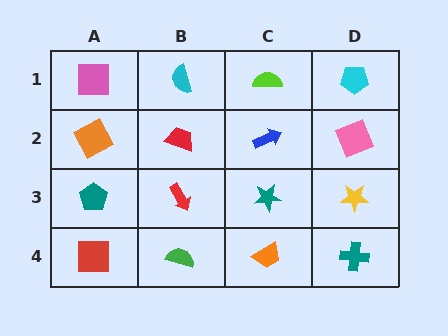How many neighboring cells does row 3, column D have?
3.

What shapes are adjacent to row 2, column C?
A lime semicircle (row 1, column C), a teal star (row 3, column C), a red trapezoid (row 2, column B), a pink square (row 2, column D).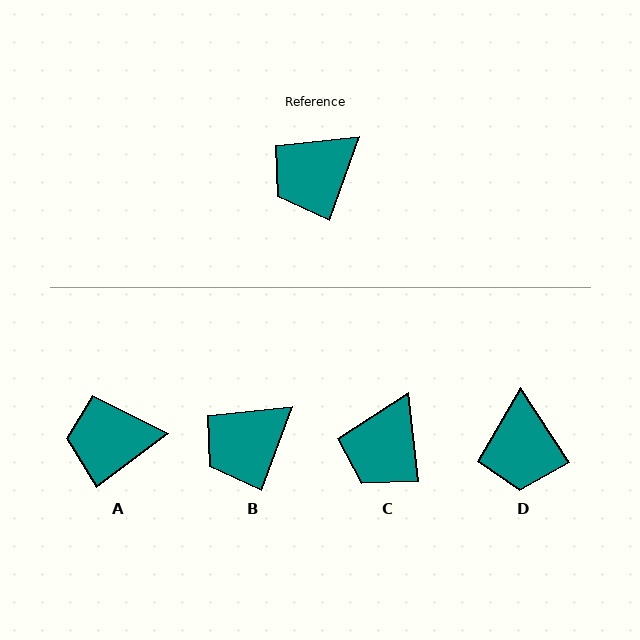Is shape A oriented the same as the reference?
No, it is off by about 33 degrees.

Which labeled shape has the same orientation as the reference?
B.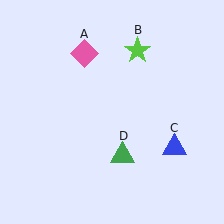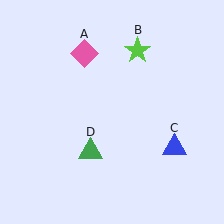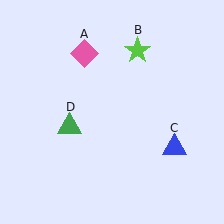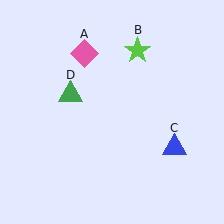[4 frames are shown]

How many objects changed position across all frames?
1 object changed position: green triangle (object D).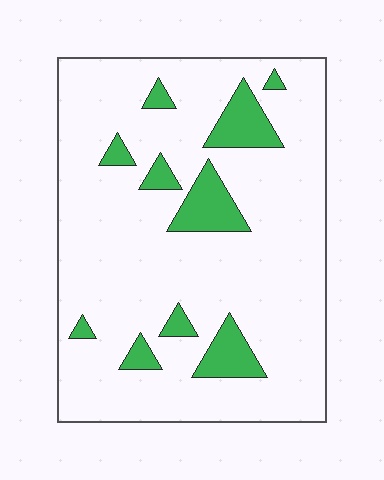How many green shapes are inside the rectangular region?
10.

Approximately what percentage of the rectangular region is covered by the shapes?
Approximately 15%.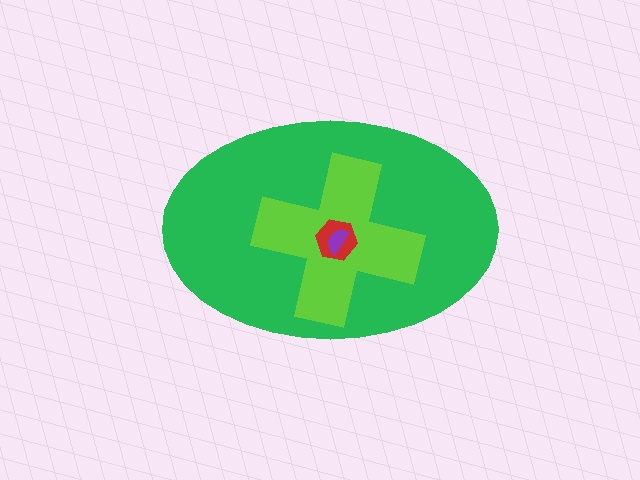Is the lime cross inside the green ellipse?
Yes.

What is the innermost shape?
The purple semicircle.